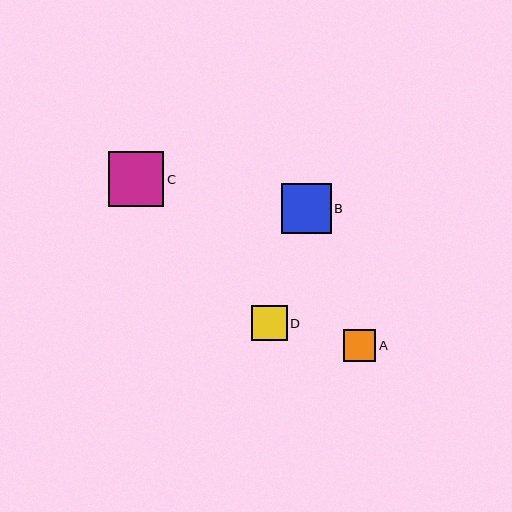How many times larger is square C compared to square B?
Square C is approximately 1.1 times the size of square B.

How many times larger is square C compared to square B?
Square C is approximately 1.1 times the size of square B.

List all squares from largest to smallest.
From largest to smallest: C, B, D, A.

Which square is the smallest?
Square A is the smallest with a size of approximately 32 pixels.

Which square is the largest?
Square C is the largest with a size of approximately 55 pixels.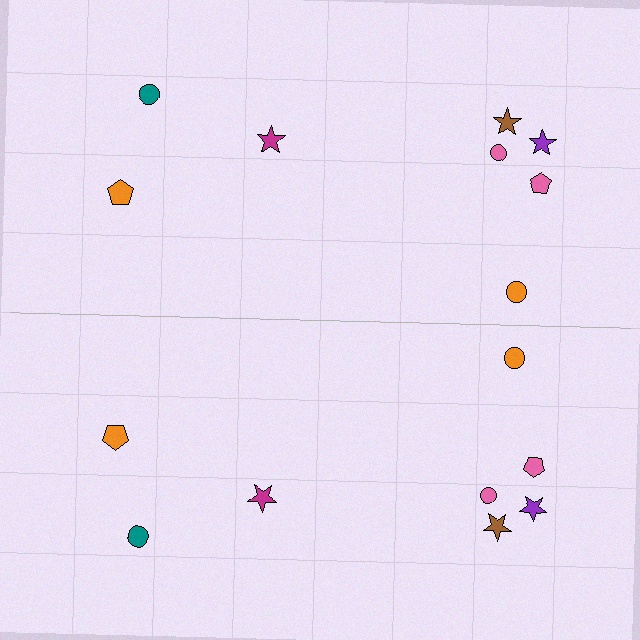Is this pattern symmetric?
Yes, this pattern has bilateral (reflection) symmetry.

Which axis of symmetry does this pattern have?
The pattern has a horizontal axis of symmetry running through the center of the image.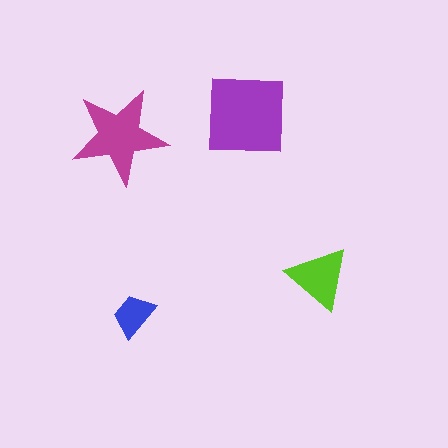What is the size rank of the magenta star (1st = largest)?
2nd.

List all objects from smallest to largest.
The blue trapezoid, the lime triangle, the magenta star, the purple square.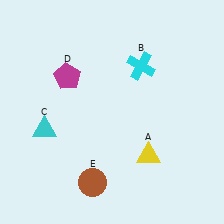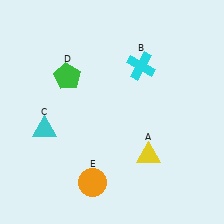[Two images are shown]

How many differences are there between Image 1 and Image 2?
There are 2 differences between the two images.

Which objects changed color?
D changed from magenta to green. E changed from brown to orange.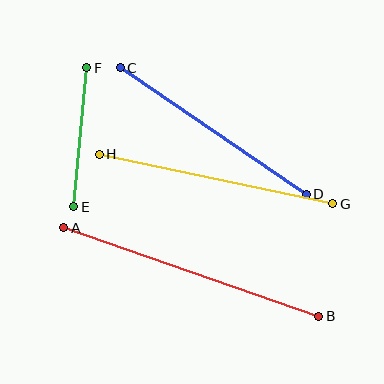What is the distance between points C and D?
The distance is approximately 225 pixels.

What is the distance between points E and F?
The distance is approximately 140 pixels.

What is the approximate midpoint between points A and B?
The midpoint is at approximately (191, 272) pixels.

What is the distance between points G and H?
The distance is approximately 239 pixels.